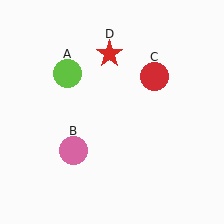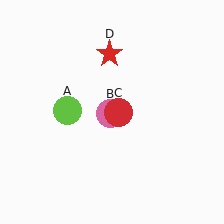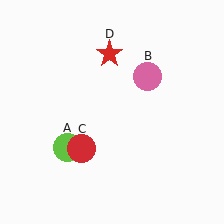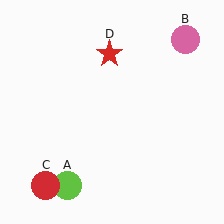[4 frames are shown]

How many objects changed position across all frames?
3 objects changed position: lime circle (object A), pink circle (object B), red circle (object C).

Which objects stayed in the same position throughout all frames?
Red star (object D) remained stationary.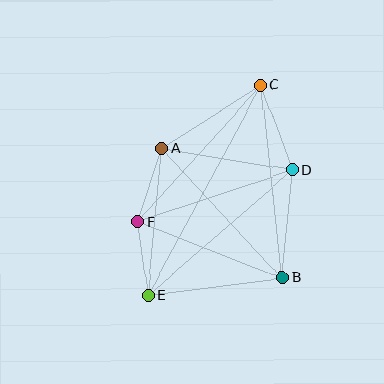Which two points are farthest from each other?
Points C and E are farthest from each other.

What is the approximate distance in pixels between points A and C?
The distance between A and C is approximately 117 pixels.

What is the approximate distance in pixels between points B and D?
The distance between B and D is approximately 108 pixels.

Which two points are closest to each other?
Points E and F are closest to each other.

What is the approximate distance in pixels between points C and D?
The distance between C and D is approximately 91 pixels.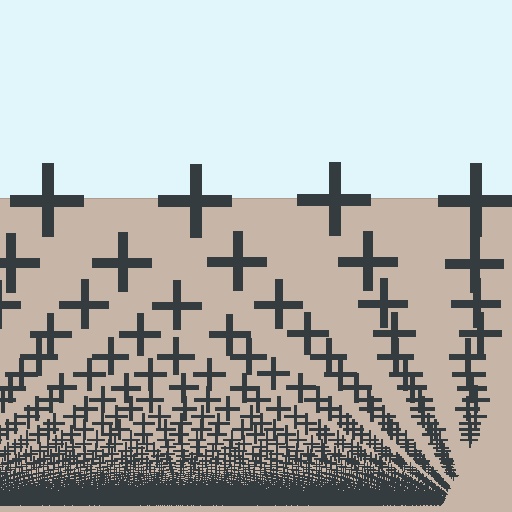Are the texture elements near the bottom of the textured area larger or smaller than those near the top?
Smaller. The gradient is inverted — elements near the bottom are smaller and denser.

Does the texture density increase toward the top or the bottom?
Density increases toward the bottom.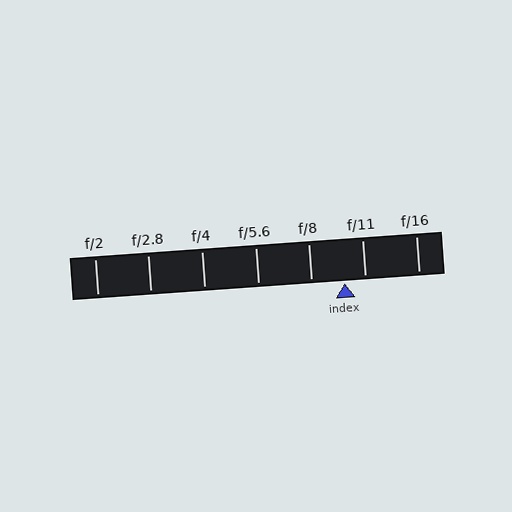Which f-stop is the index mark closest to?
The index mark is closest to f/11.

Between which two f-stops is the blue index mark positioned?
The index mark is between f/8 and f/11.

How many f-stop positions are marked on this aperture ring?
There are 7 f-stop positions marked.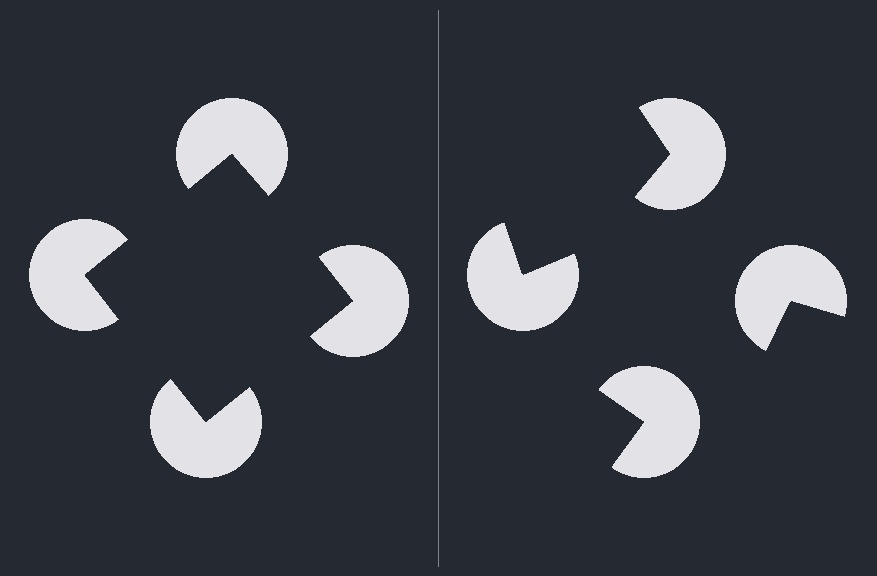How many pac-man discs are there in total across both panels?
8 — 4 on each side.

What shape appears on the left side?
An illusory square.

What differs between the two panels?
The pac-man discs are positioned identically on both sides; only the wedge orientations differ. On the left they align to a square; on the right they are misaligned.